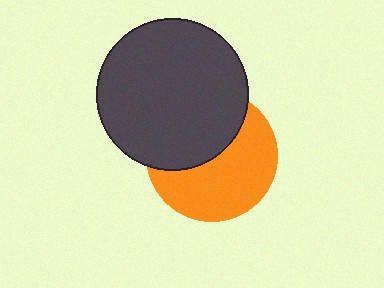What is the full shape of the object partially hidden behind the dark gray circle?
The partially hidden object is an orange circle.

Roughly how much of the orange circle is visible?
About half of it is visible (roughly 56%).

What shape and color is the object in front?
The object in front is a dark gray circle.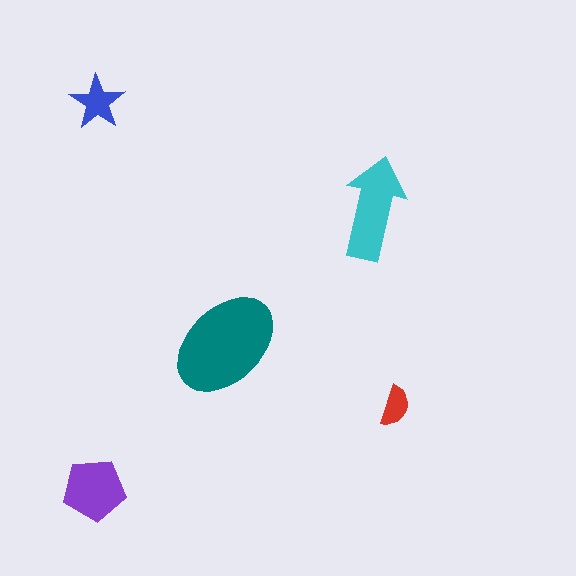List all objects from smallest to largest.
The red semicircle, the blue star, the purple pentagon, the cyan arrow, the teal ellipse.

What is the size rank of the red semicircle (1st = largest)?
5th.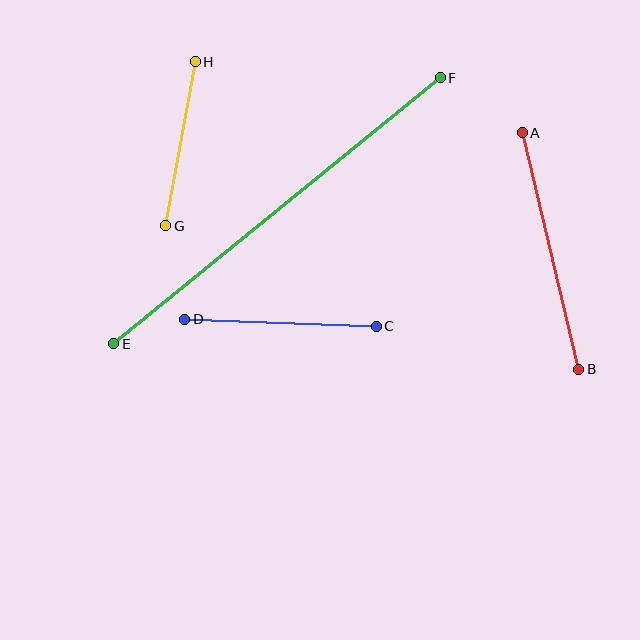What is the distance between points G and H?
The distance is approximately 166 pixels.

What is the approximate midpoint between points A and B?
The midpoint is at approximately (551, 251) pixels.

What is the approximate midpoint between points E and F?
The midpoint is at approximately (277, 211) pixels.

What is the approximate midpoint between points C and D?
The midpoint is at approximately (280, 323) pixels.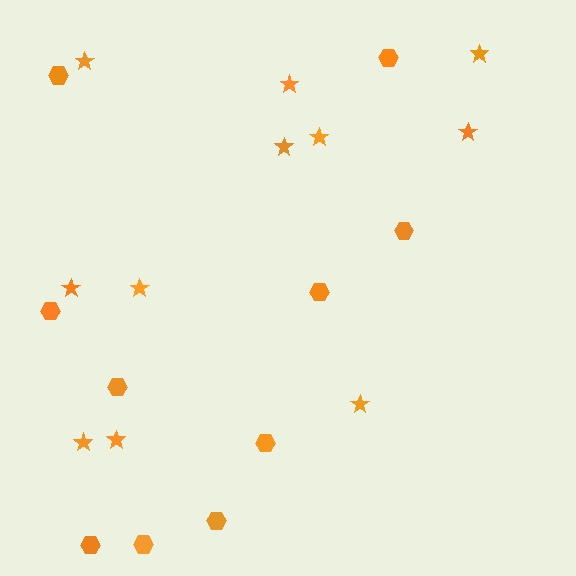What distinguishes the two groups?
There are 2 groups: one group of hexagons (10) and one group of stars (11).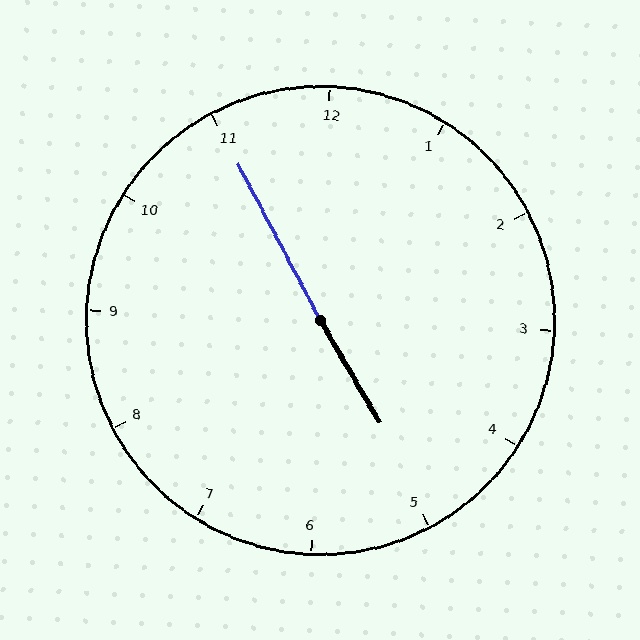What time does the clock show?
4:55.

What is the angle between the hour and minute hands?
Approximately 178 degrees.